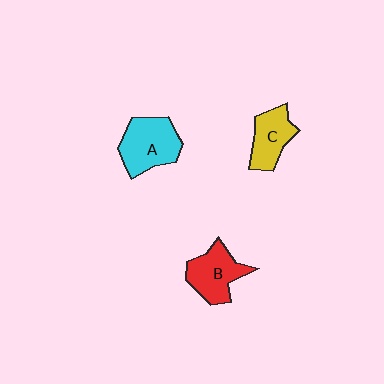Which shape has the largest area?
Shape A (cyan).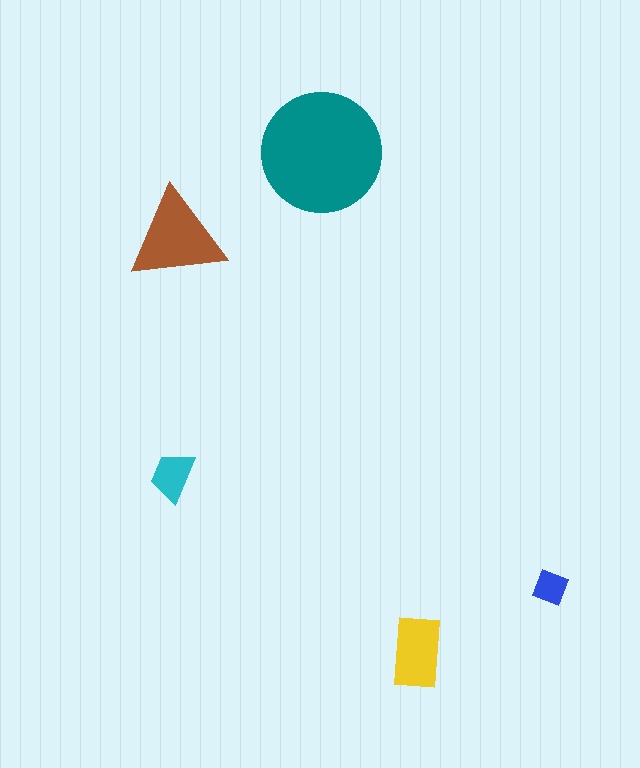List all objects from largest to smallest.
The teal circle, the brown triangle, the yellow rectangle, the cyan trapezoid, the blue diamond.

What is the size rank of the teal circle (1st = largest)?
1st.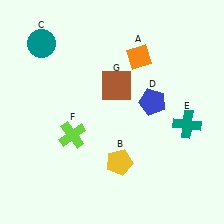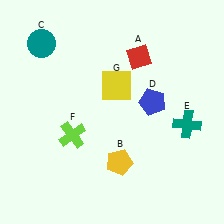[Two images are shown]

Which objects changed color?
A changed from orange to red. G changed from brown to yellow.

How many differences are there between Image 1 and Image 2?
There are 2 differences between the two images.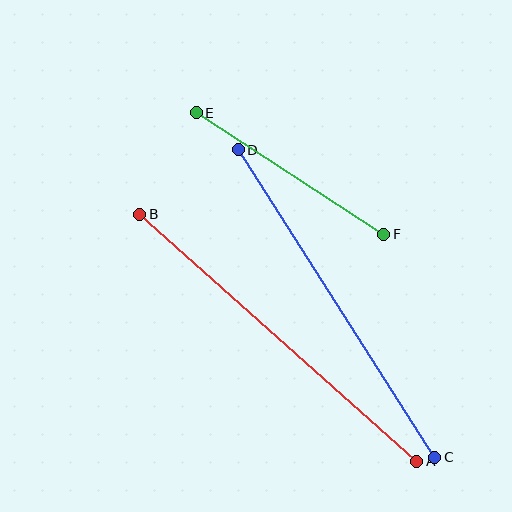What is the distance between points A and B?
The distance is approximately 371 pixels.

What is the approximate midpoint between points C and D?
The midpoint is at approximately (336, 304) pixels.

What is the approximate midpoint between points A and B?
The midpoint is at approximately (278, 338) pixels.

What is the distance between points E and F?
The distance is approximately 223 pixels.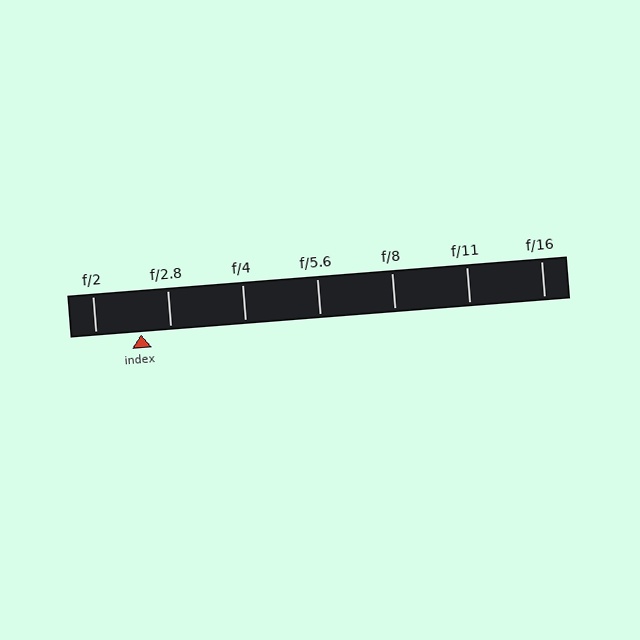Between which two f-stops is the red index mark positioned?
The index mark is between f/2 and f/2.8.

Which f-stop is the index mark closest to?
The index mark is closest to f/2.8.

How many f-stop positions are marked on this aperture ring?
There are 7 f-stop positions marked.